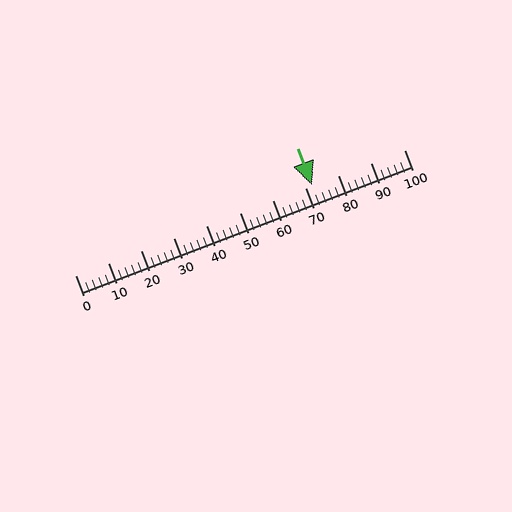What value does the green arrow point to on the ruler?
The green arrow points to approximately 72.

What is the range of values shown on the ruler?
The ruler shows values from 0 to 100.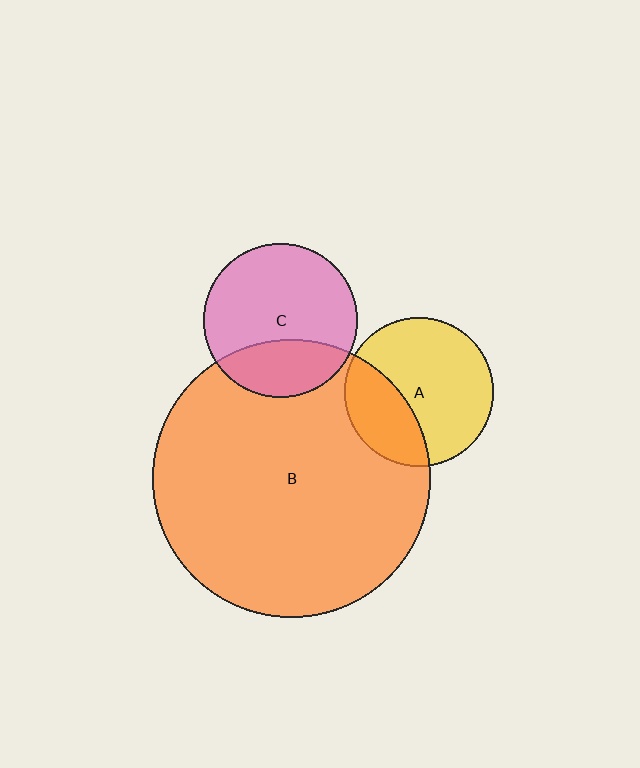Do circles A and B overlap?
Yes.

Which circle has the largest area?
Circle B (orange).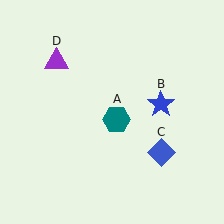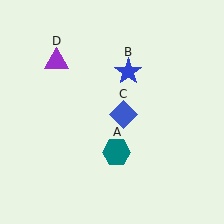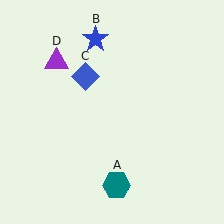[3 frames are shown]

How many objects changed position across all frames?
3 objects changed position: teal hexagon (object A), blue star (object B), blue diamond (object C).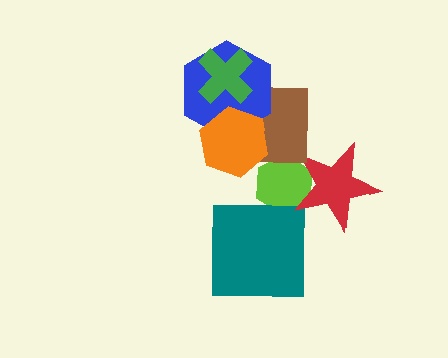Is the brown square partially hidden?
Yes, it is partially covered by another shape.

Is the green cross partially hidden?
No, no other shape covers it.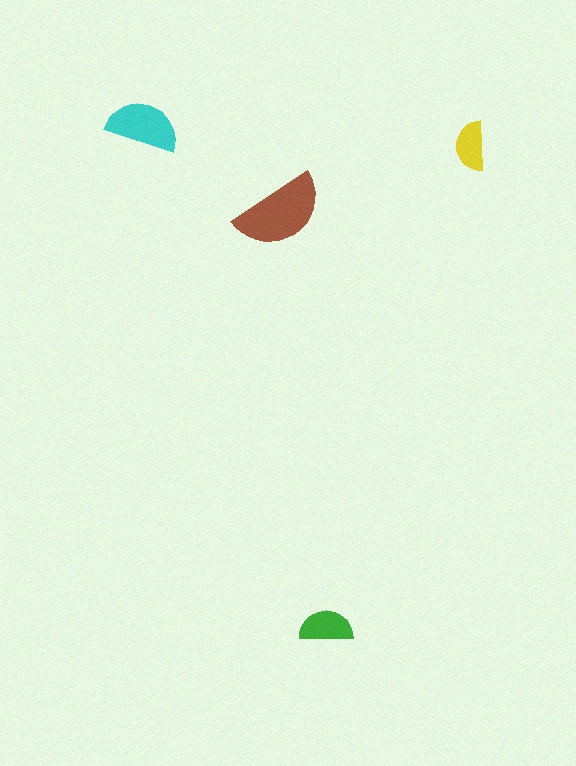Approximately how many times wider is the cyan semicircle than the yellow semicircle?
About 1.5 times wider.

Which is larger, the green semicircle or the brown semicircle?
The brown one.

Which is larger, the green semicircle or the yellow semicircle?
The green one.